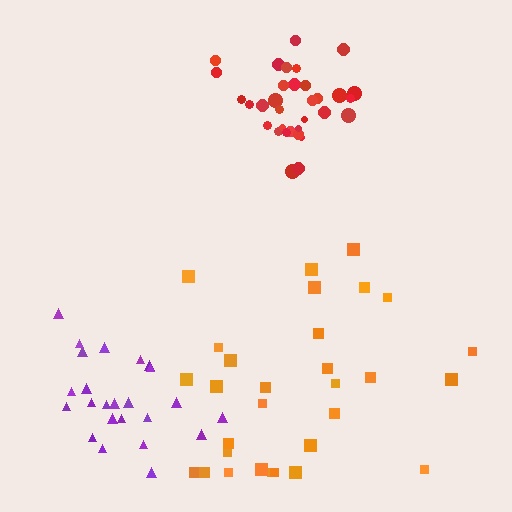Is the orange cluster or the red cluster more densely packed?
Red.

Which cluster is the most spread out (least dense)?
Orange.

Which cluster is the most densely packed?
Red.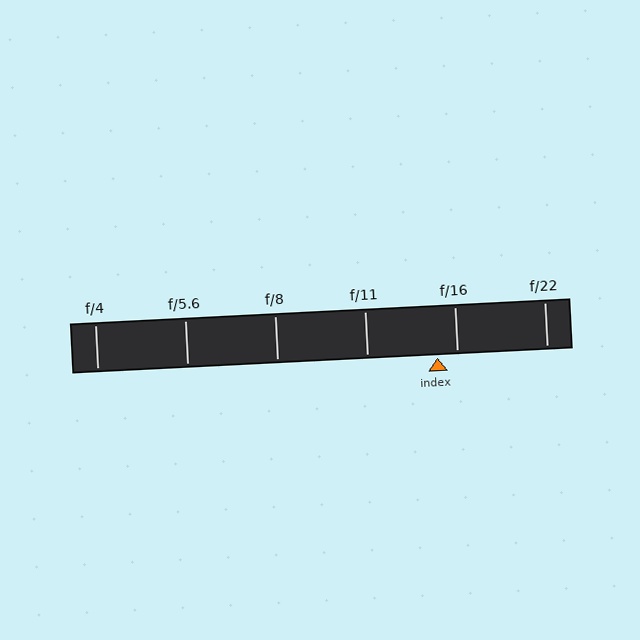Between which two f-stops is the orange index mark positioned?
The index mark is between f/11 and f/16.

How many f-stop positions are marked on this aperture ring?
There are 6 f-stop positions marked.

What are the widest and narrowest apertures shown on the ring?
The widest aperture shown is f/4 and the narrowest is f/22.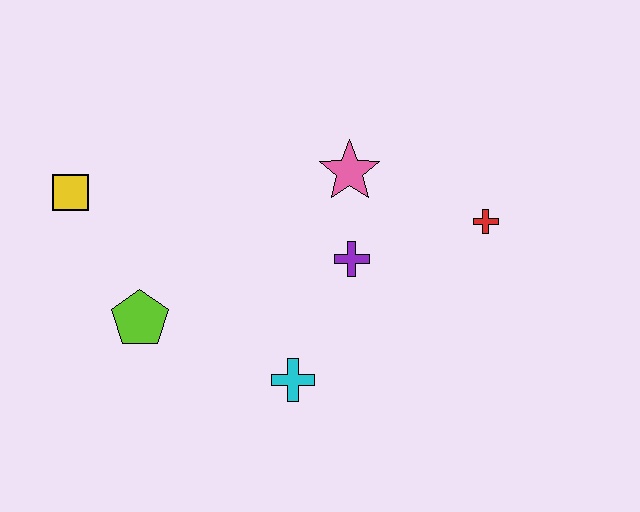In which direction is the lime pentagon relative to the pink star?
The lime pentagon is to the left of the pink star.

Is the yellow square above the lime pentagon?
Yes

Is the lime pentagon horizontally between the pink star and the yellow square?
Yes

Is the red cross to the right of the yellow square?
Yes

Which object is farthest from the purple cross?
The yellow square is farthest from the purple cross.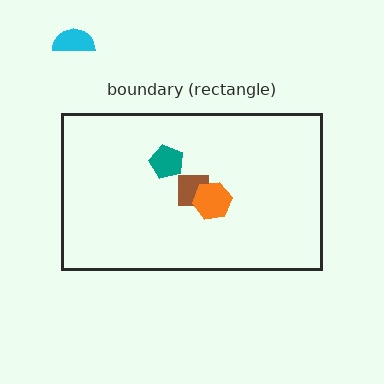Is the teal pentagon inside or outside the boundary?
Inside.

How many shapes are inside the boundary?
3 inside, 1 outside.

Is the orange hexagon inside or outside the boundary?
Inside.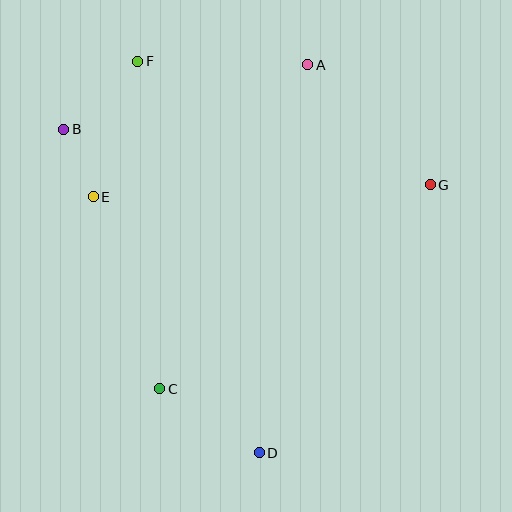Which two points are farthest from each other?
Points D and F are farthest from each other.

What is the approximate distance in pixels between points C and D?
The distance between C and D is approximately 118 pixels.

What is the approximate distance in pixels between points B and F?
The distance between B and F is approximately 101 pixels.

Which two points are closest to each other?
Points B and E are closest to each other.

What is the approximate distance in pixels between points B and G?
The distance between B and G is approximately 371 pixels.